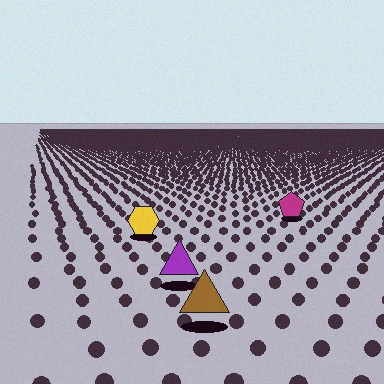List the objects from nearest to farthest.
From nearest to farthest: the brown triangle, the purple triangle, the yellow hexagon, the magenta pentagon.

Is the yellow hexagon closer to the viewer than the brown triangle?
No. The brown triangle is closer — you can tell from the texture gradient: the ground texture is coarser near it.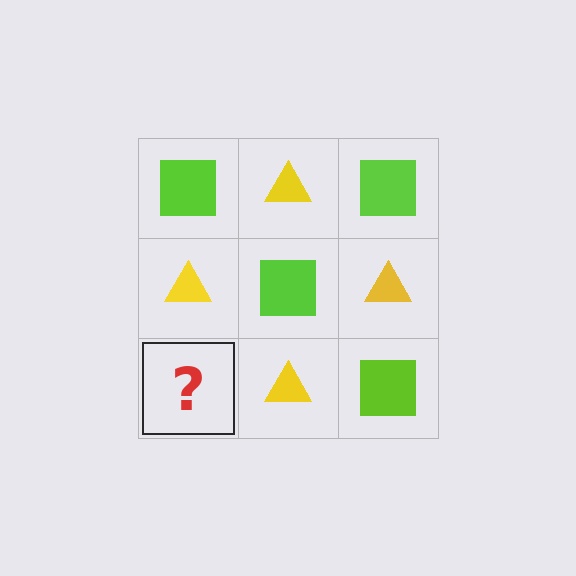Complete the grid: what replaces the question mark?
The question mark should be replaced with a lime square.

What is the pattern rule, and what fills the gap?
The rule is that it alternates lime square and yellow triangle in a checkerboard pattern. The gap should be filled with a lime square.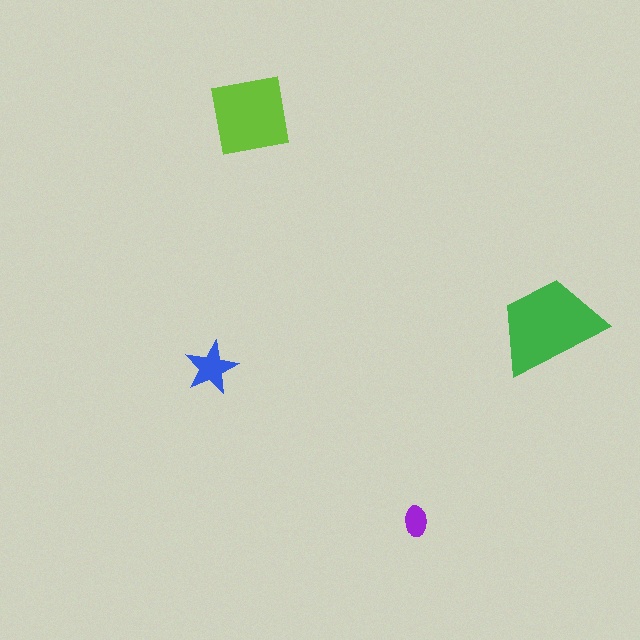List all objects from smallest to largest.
The purple ellipse, the blue star, the lime square, the green trapezoid.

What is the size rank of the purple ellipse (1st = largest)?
4th.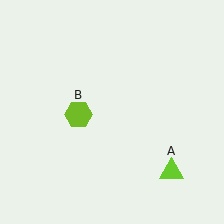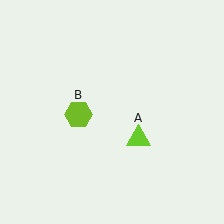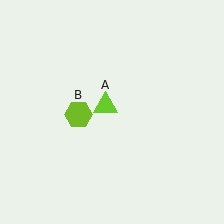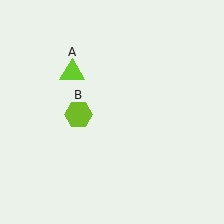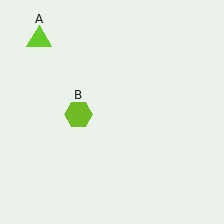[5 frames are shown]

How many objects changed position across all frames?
1 object changed position: lime triangle (object A).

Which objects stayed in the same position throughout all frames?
Lime hexagon (object B) remained stationary.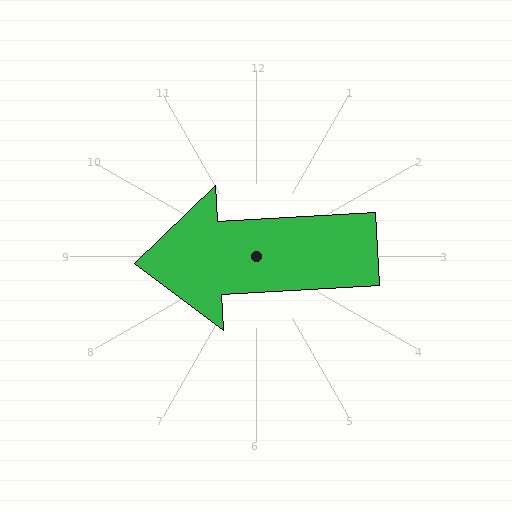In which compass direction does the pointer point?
West.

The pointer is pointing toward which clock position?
Roughly 9 o'clock.